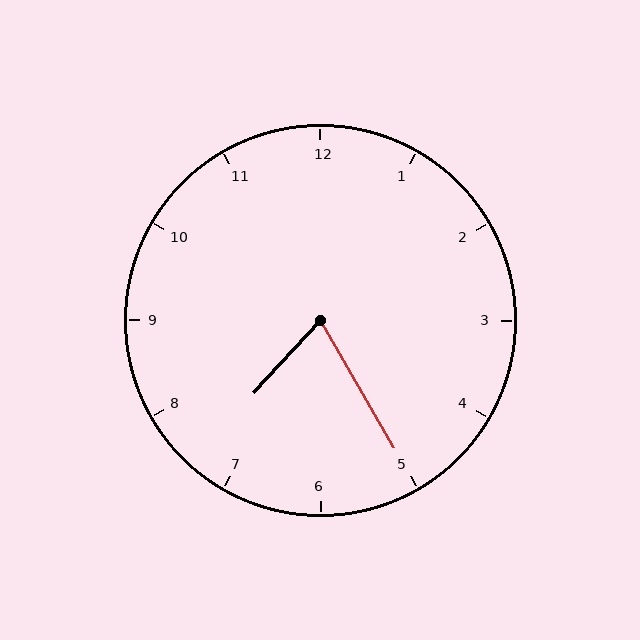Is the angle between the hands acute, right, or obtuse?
It is acute.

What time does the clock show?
7:25.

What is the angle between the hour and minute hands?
Approximately 72 degrees.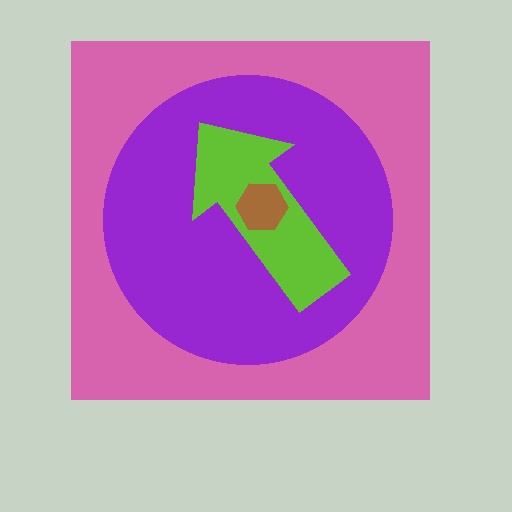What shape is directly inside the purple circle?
The lime arrow.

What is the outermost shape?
The pink square.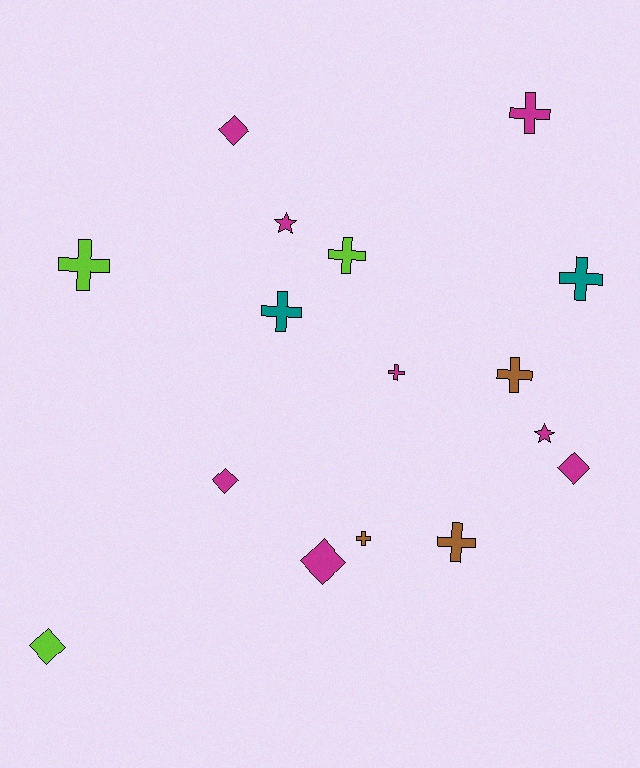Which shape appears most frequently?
Cross, with 9 objects.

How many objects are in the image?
There are 16 objects.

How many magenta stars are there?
There are 2 magenta stars.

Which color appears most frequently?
Magenta, with 8 objects.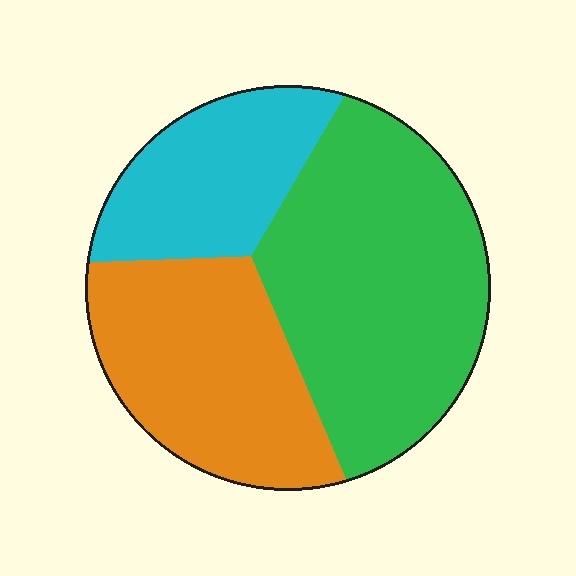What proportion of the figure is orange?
Orange covers 32% of the figure.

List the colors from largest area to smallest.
From largest to smallest: green, orange, cyan.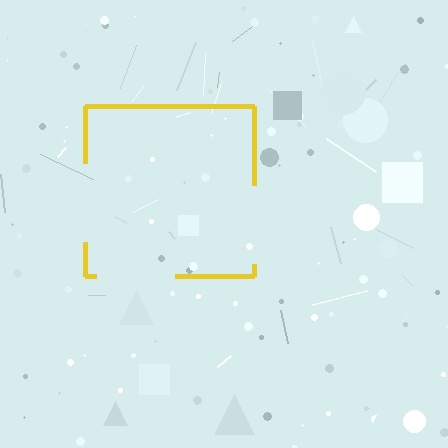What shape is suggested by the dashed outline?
The dashed outline suggests a square.